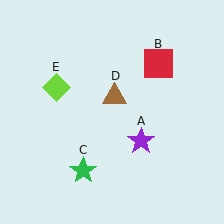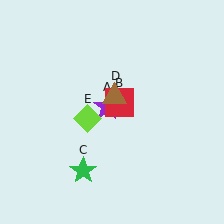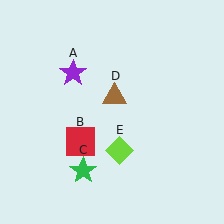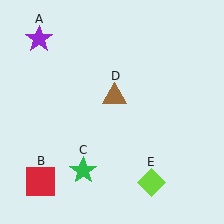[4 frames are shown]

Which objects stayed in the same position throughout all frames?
Green star (object C) and brown triangle (object D) remained stationary.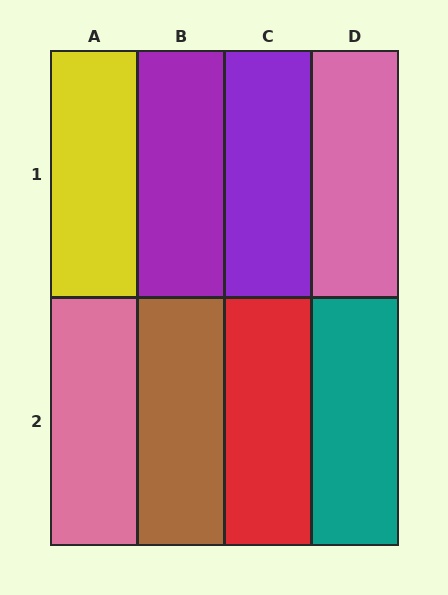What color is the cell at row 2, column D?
Teal.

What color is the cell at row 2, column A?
Pink.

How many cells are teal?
1 cell is teal.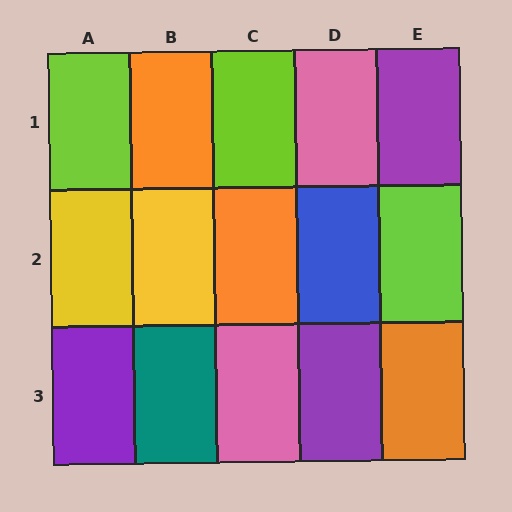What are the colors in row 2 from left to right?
Yellow, yellow, orange, blue, lime.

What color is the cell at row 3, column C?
Pink.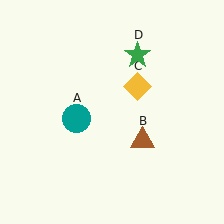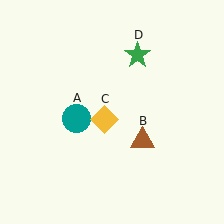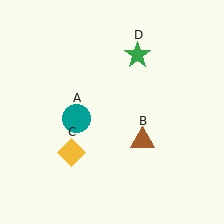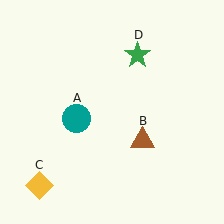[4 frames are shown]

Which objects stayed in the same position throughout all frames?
Teal circle (object A) and brown triangle (object B) and green star (object D) remained stationary.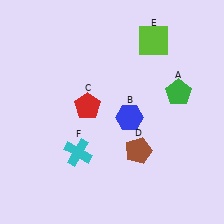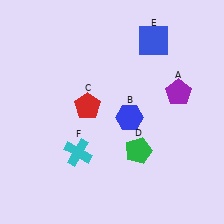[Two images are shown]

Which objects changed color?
A changed from green to purple. D changed from brown to green. E changed from lime to blue.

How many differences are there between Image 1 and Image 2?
There are 3 differences between the two images.